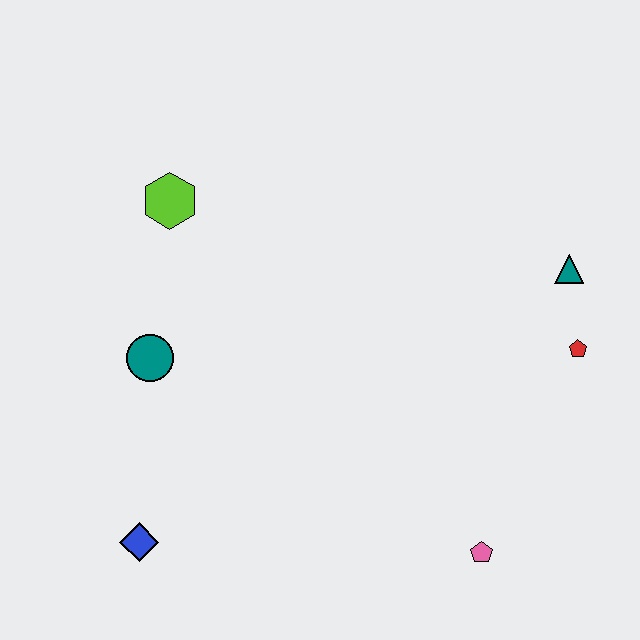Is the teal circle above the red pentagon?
No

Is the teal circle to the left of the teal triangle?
Yes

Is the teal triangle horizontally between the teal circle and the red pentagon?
Yes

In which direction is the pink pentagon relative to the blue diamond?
The pink pentagon is to the right of the blue diamond.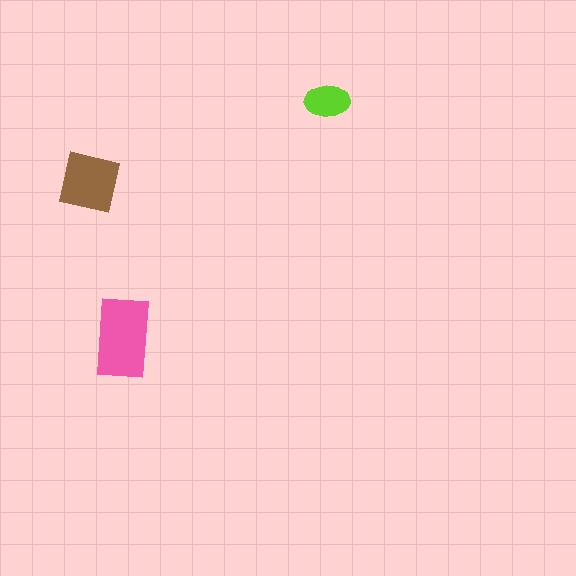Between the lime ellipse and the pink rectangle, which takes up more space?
The pink rectangle.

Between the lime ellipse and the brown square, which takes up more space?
The brown square.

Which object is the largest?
The pink rectangle.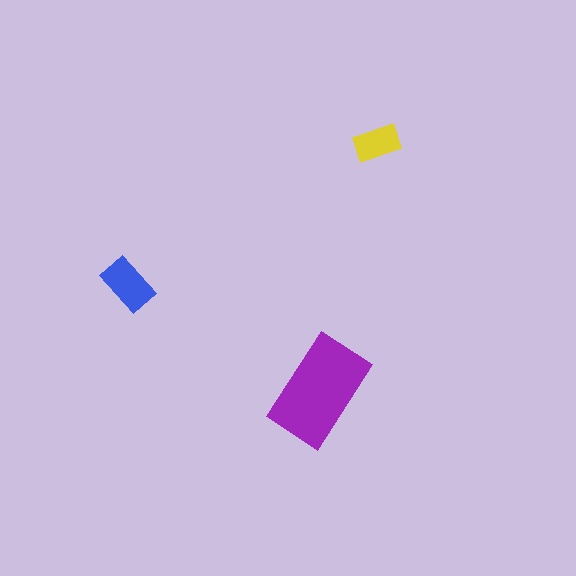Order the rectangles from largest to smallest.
the purple one, the blue one, the yellow one.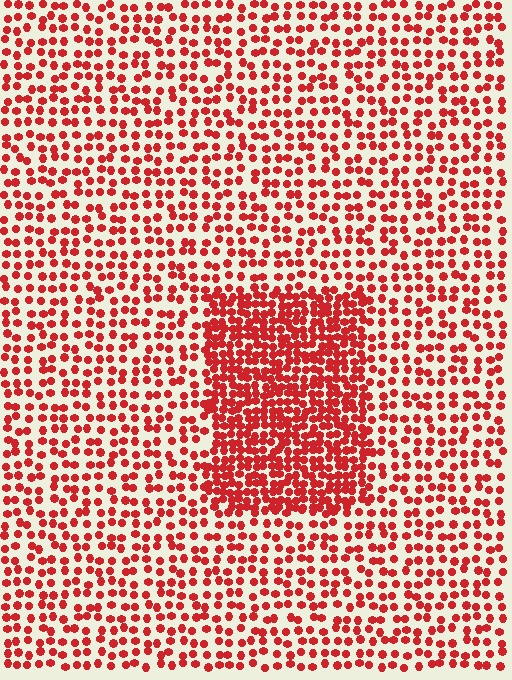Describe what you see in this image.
The image contains small red elements arranged at two different densities. A rectangle-shaped region is visible where the elements are more densely packed than the surrounding area.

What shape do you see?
I see a rectangle.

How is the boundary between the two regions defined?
The boundary is defined by a change in element density (approximately 2.1x ratio). All elements are the same color, size, and shape.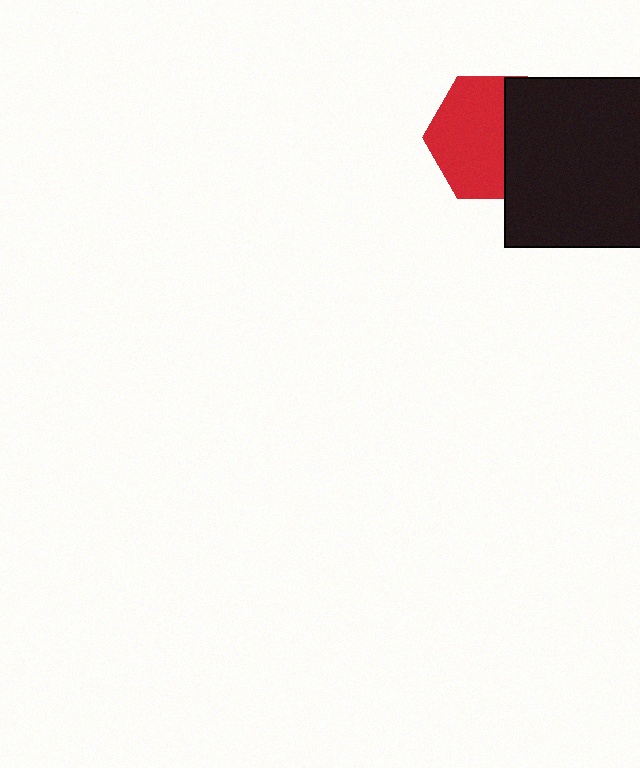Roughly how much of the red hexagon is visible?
About half of it is visible (roughly 61%).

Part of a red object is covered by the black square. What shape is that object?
It is a hexagon.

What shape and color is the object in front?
The object in front is a black square.